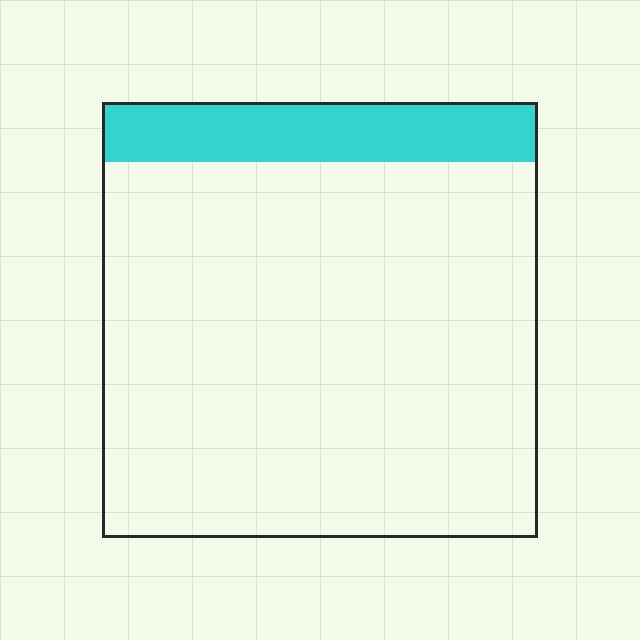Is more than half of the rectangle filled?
No.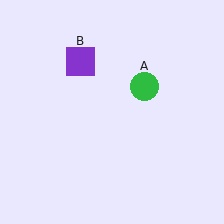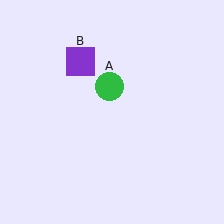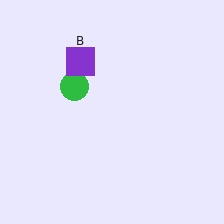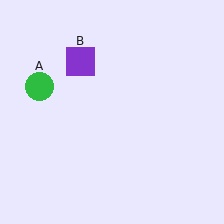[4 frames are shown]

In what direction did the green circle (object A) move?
The green circle (object A) moved left.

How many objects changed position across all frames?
1 object changed position: green circle (object A).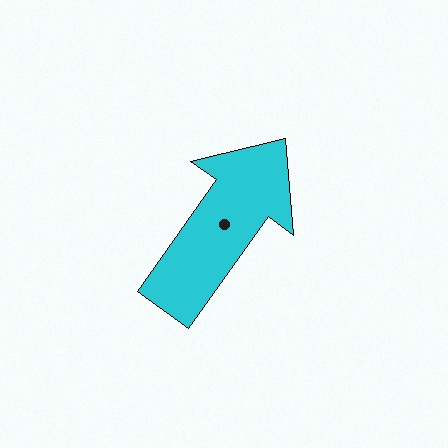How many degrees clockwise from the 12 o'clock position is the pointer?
Approximately 36 degrees.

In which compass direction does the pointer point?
Northeast.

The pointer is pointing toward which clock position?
Roughly 1 o'clock.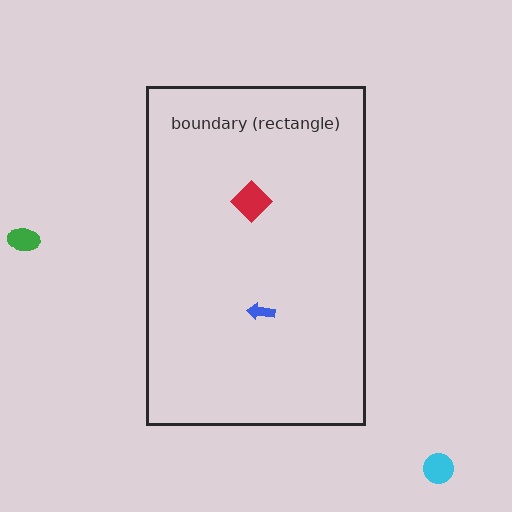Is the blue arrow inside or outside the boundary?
Inside.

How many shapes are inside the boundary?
2 inside, 2 outside.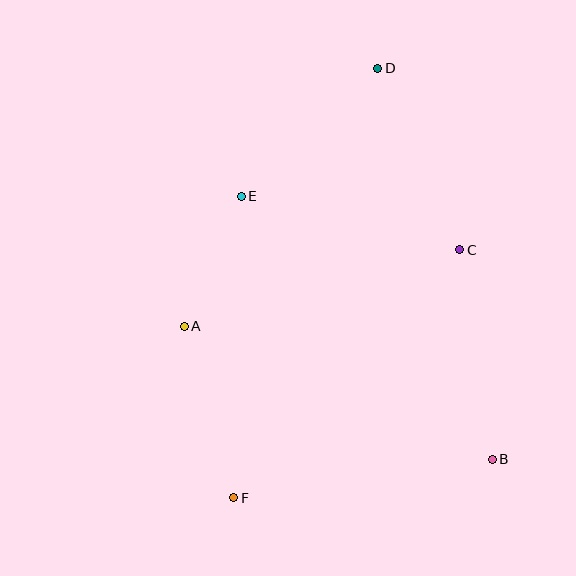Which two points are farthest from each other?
Points D and F are farthest from each other.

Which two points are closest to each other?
Points A and E are closest to each other.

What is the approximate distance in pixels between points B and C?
The distance between B and C is approximately 212 pixels.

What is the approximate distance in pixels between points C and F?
The distance between C and F is approximately 336 pixels.